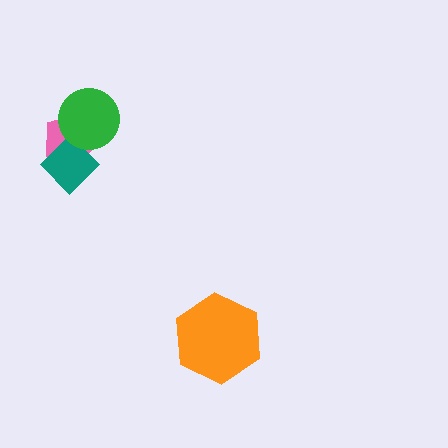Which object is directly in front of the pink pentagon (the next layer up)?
The teal diamond is directly in front of the pink pentagon.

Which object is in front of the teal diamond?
The green circle is in front of the teal diamond.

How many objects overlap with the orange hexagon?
0 objects overlap with the orange hexagon.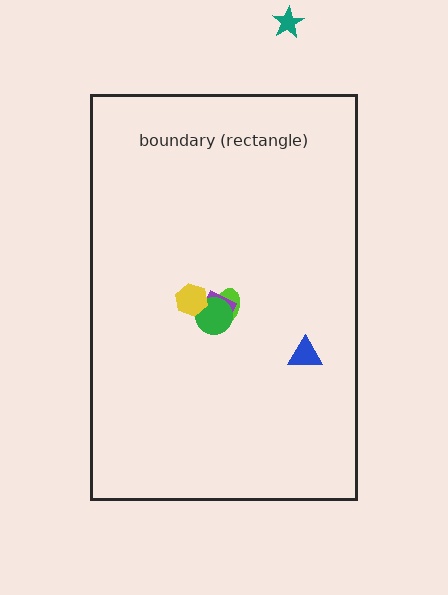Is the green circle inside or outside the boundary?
Inside.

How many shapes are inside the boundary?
5 inside, 1 outside.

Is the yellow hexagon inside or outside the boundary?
Inside.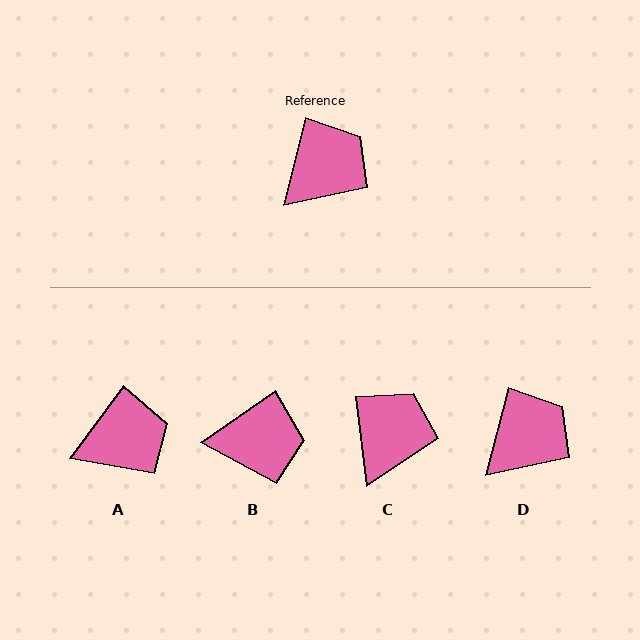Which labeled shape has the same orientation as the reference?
D.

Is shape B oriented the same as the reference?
No, it is off by about 41 degrees.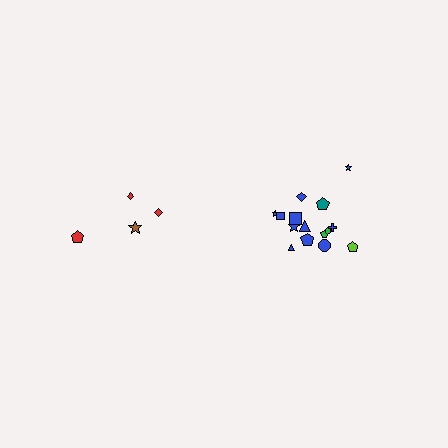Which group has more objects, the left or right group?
The right group.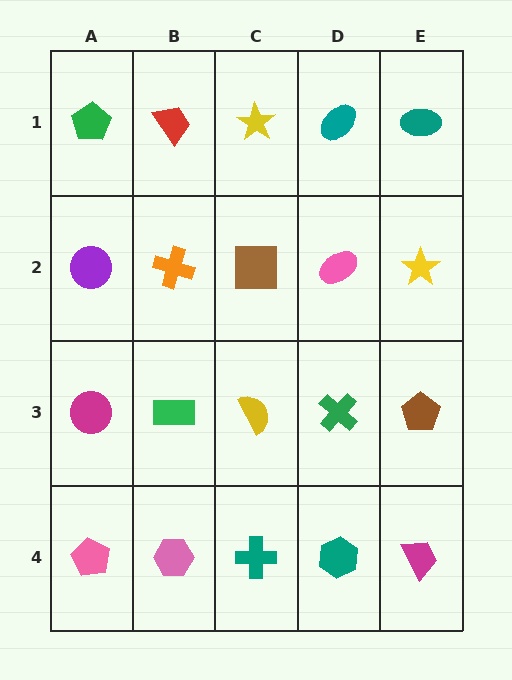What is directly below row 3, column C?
A teal cross.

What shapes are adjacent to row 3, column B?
An orange cross (row 2, column B), a pink hexagon (row 4, column B), a magenta circle (row 3, column A), a yellow semicircle (row 3, column C).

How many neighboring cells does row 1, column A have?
2.